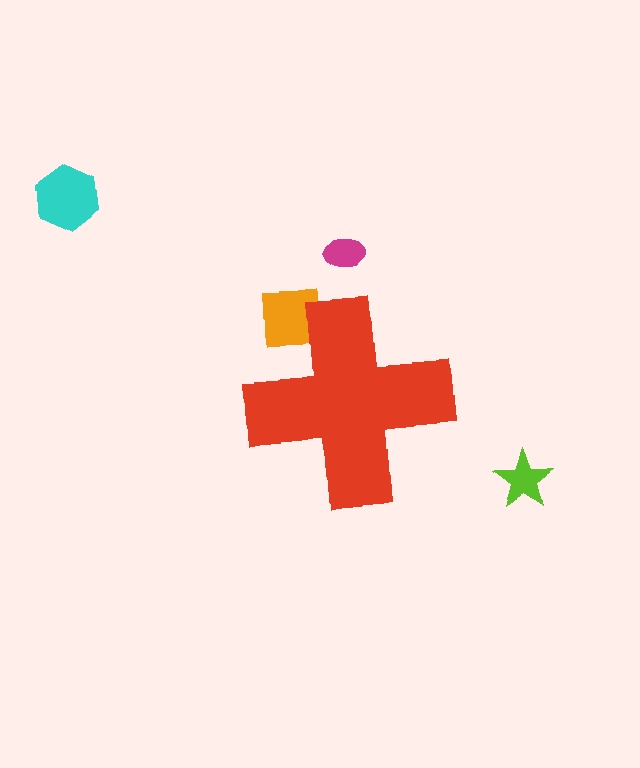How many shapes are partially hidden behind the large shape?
1 shape is partially hidden.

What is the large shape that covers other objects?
A red cross.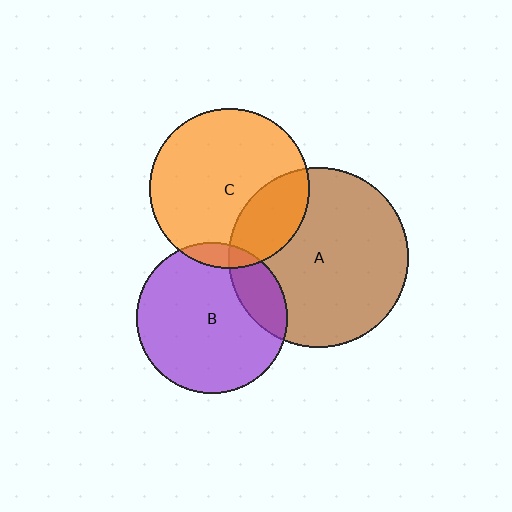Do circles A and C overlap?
Yes.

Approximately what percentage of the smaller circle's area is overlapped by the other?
Approximately 25%.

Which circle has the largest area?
Circle A (brown).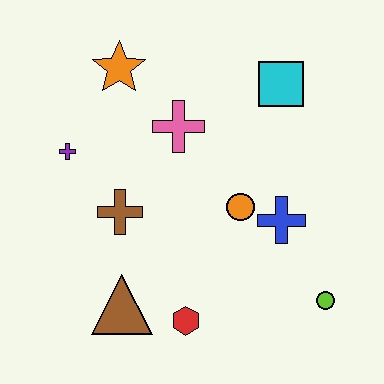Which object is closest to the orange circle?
The blue cross is closest to the orange circle.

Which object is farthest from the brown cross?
The lime circle is farthest from the brown cross.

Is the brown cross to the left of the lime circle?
Yes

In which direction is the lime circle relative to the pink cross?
The lime circle is below the pink cross.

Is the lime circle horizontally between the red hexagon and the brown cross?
No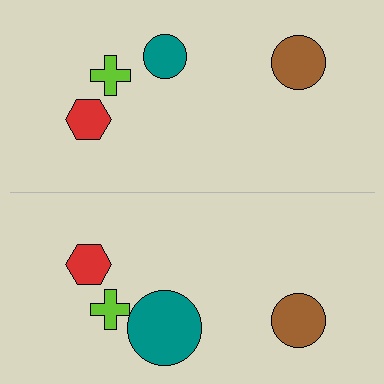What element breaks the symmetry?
The teal circle on the bottom side has a different size than its mirror counterpart.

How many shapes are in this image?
There are 8 shapes in this image.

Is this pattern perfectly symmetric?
No, the pattern is not perfectly symmetric. The teal circle on the bottom side has a different size than its mirror counterpart.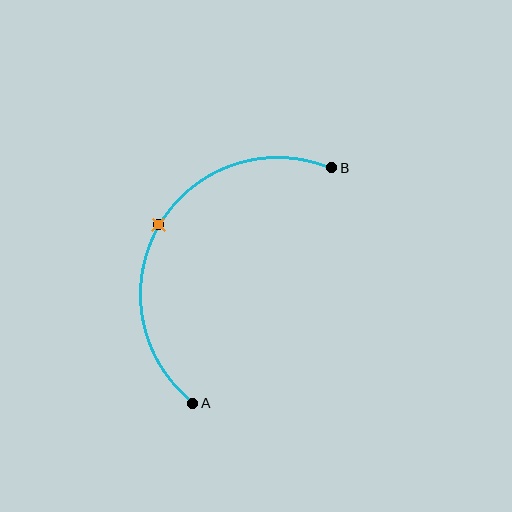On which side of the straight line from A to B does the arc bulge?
The arc bulges to the left of the straight line connecting A and B.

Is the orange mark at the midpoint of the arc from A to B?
Yes. The orange mark lies on the arc at equal arc-length from both A and B — it is the arc midpoint.